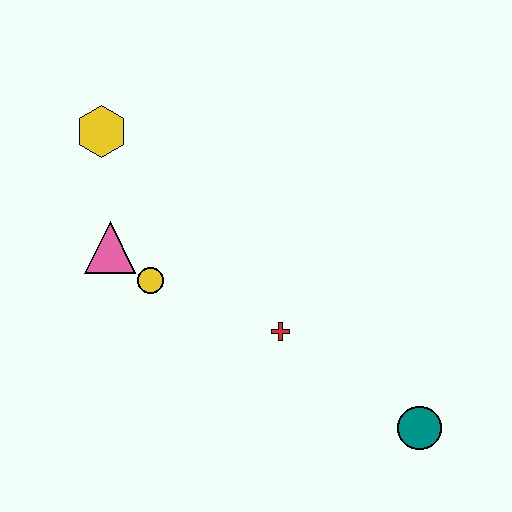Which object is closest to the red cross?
The yellow circle is closest to the red cross.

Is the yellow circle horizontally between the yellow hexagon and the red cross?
Yes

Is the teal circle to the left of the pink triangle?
No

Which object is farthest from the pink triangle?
The teal circle is farthest from the pink triangle.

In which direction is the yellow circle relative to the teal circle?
The yellow circle is to the left of the teal circle.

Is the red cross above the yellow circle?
No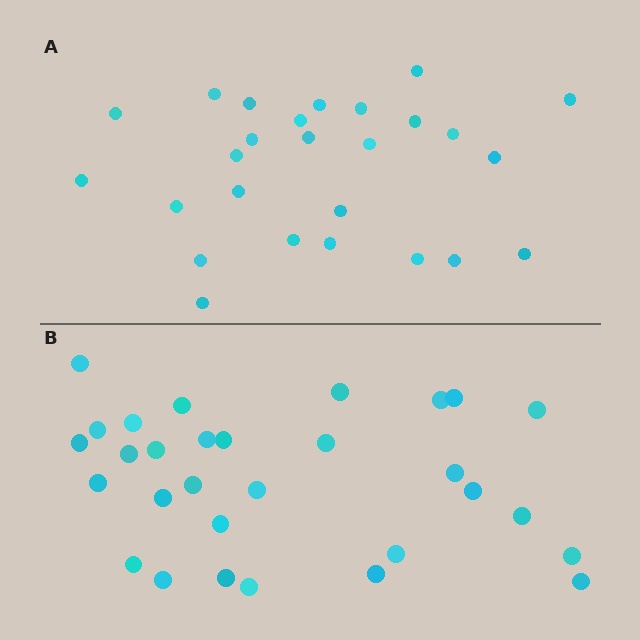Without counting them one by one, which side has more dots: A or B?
Region B (the bottom region) has more dots.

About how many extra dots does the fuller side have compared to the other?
Region B has about 4 more dots than region A.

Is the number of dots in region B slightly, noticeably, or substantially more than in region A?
Region B has only slightly more — the two regions are fairly close. The ratio is roughly 1.2 to 1.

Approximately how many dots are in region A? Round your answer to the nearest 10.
About 30 dots. (The exact count is 26, which rounds to 30.)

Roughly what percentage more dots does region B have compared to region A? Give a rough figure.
About 15% more.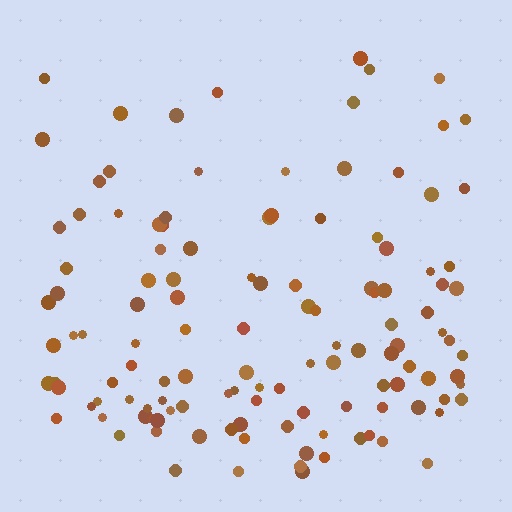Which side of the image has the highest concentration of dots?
The bottom.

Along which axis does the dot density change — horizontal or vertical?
Vertical.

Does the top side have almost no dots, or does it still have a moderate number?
Still a moderate number, just noticeably fewer than the bottom.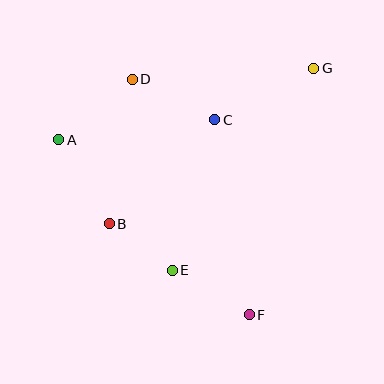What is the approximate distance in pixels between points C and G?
The distance between C and G is approximately 112 pixels.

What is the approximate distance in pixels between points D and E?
The distance between D and E is approximately 195 pixels.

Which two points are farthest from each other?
Points A and G are farthest from each other.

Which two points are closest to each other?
Points B and E are closest to each other.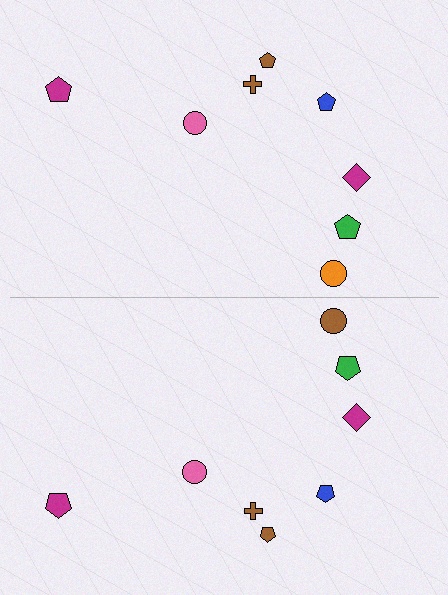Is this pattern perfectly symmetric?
No, the pattern is not perfectly symmetric. The brown circle on the bottom side breaks the symmetry — its mirror counterpart is orange.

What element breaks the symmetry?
The brown circle on the bottom side breaks the symmetry — its mirror counterpart is orange.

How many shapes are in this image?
There are 16 shapes in this image.